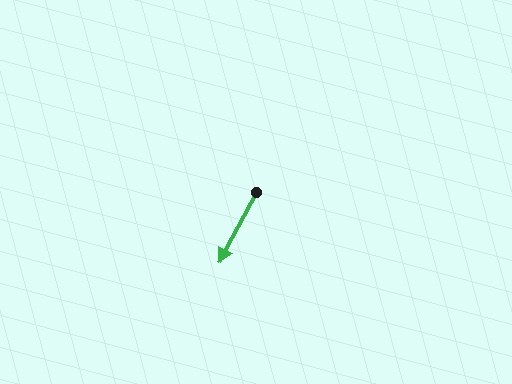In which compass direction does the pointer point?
Southwest.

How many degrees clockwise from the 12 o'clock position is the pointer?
Approximately 208 degrees.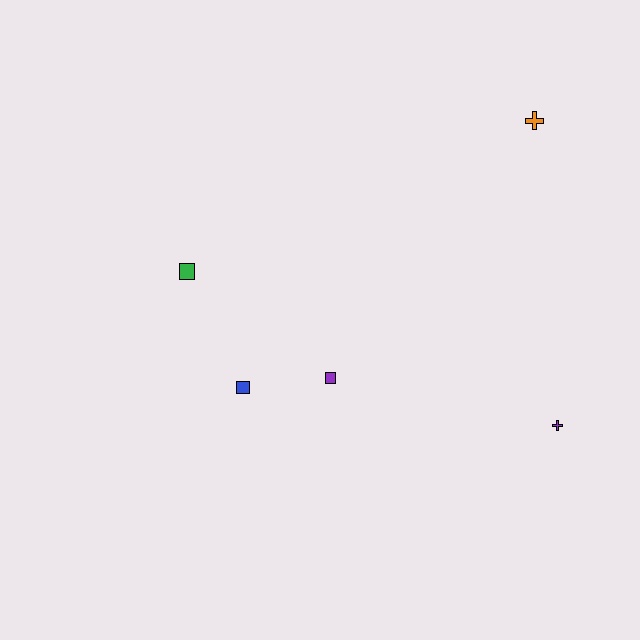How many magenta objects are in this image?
There are no magenta objects.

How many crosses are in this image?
There are 2 crosses.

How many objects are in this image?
There are 5 objects.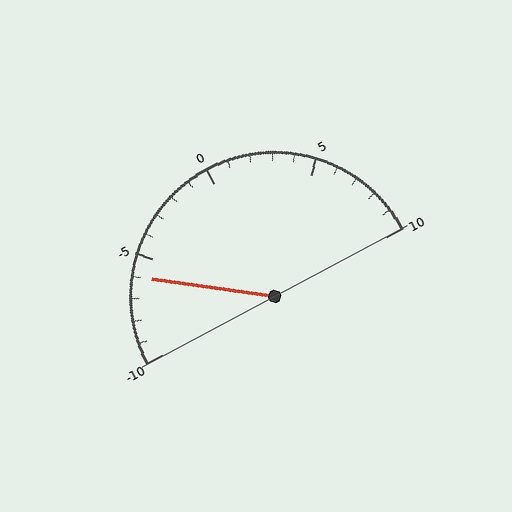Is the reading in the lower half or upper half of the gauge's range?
The reading is in the lower half of the range (-10 to 10).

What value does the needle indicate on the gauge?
The needle indicates approximately -6.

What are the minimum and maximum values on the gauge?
The gauge ranges from -10 to 10.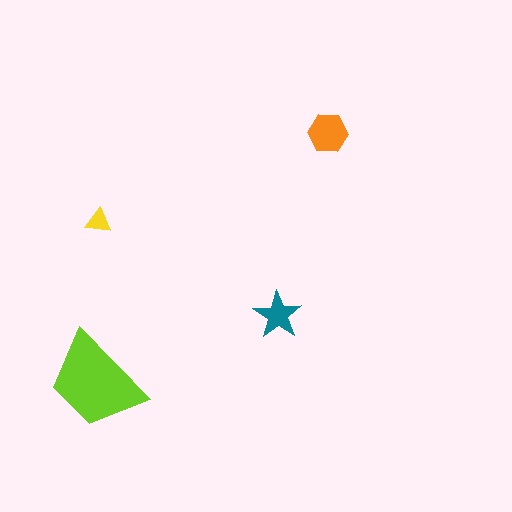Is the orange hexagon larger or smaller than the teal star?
Larger.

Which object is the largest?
The lime trapezoid.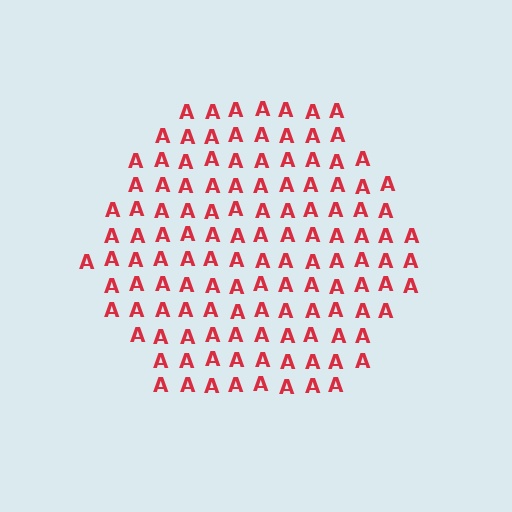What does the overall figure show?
The overall figure shows a hexagon.